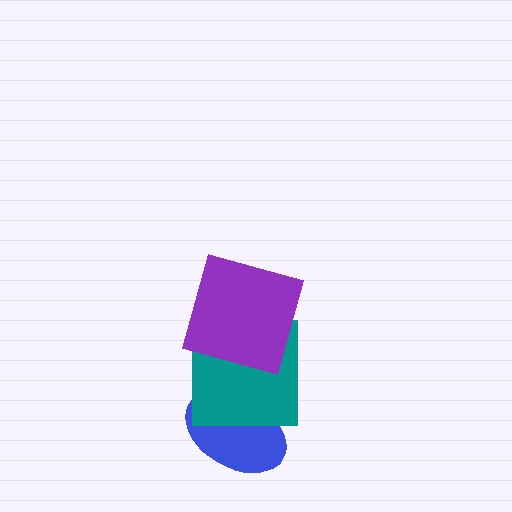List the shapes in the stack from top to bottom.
From top to bottom: the purple square, the teal square, the blue ellipse.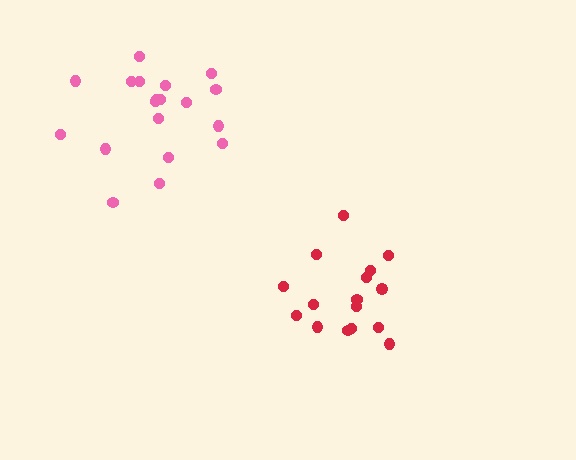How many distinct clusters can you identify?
There are 2 distinct clusters.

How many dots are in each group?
Group 1: 19 dots, Group 2: 16 dots (35 total).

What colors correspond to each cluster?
The clusters are colored: pink, red.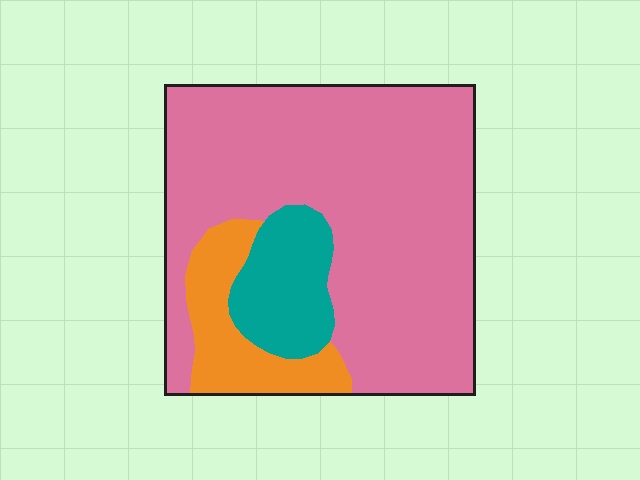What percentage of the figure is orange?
Orange takes up less than a quarter of the figure.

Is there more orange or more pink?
Pink.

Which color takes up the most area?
Pink, at roughly 75%.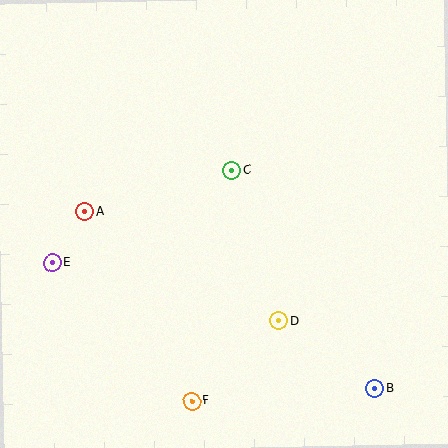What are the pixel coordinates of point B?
Point B is at (375, 388).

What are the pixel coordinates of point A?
Point A is at (85, 212).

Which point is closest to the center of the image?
Point C at (232, 170) is closest to the center.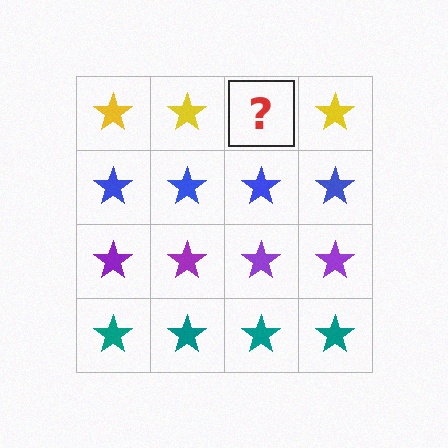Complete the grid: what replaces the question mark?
The question mark should be replaced with a yellow star.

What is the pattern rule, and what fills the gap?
The rule is that each row has a consistent color. The gap should be filled with a yellow star.